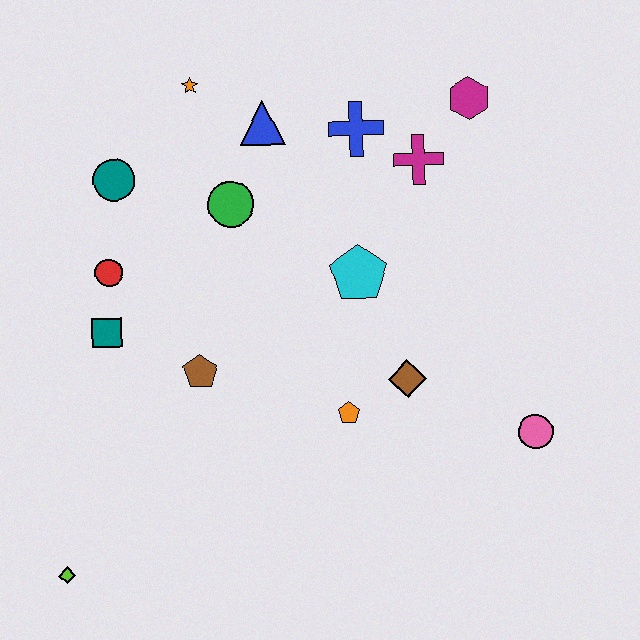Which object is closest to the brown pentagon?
The teal square is closest to the brown pentagon.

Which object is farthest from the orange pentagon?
The orange star is farthest from the orange pentagon.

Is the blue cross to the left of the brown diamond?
Yes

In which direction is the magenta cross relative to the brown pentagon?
The magenta cross is to the right of the brown pentagon.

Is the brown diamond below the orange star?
Yes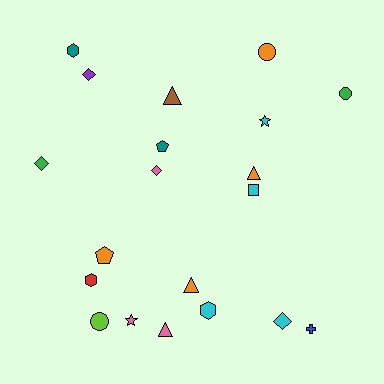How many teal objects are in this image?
There are 2 teal objects.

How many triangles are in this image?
There are 4 triangles.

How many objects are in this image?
There are 20 objects.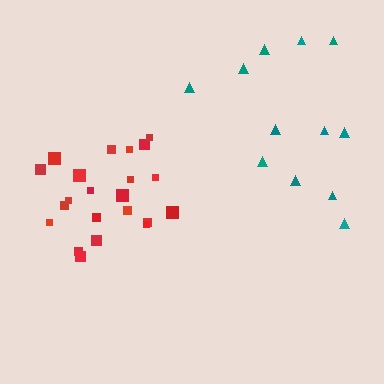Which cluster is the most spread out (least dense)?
Teal.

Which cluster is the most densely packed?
Red.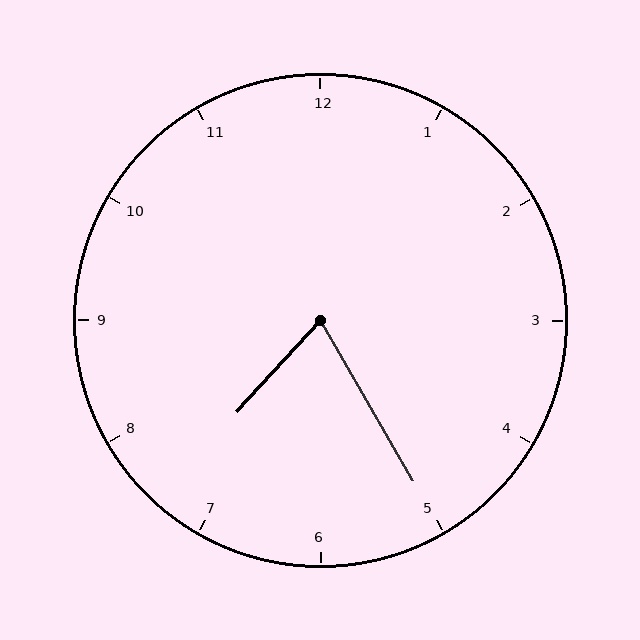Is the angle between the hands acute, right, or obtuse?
It is acute.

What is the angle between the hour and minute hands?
Approximately 72 degrees.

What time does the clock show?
7:25.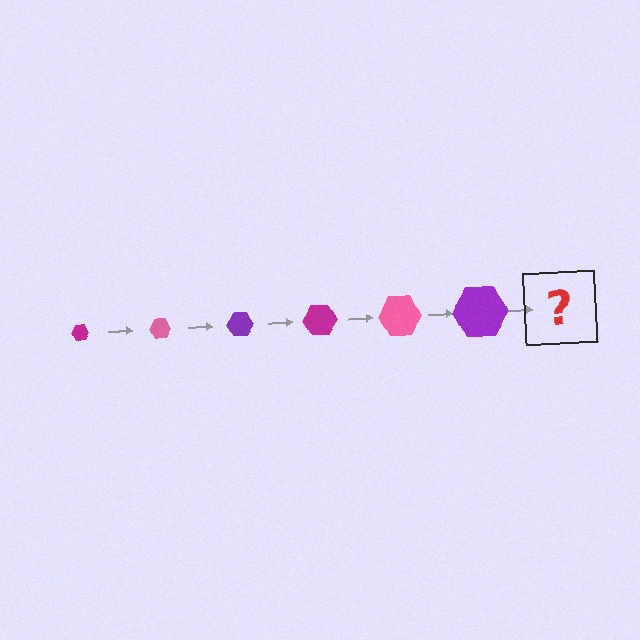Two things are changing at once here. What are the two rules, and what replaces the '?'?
The two rules are that the hexagon grows larger each step and the color cycles through magenta, pink, and purple. The '?' should be a magenta hexagon, larger than the previous one.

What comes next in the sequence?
The next element should be a magenta hexagon, larger than the previous one.